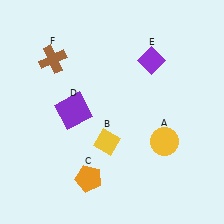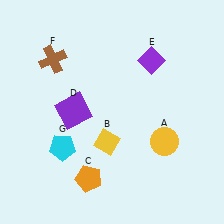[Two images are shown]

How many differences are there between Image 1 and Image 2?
There is 1 difference between the two images.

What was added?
A cyan pentagon (G) was added in Image 2.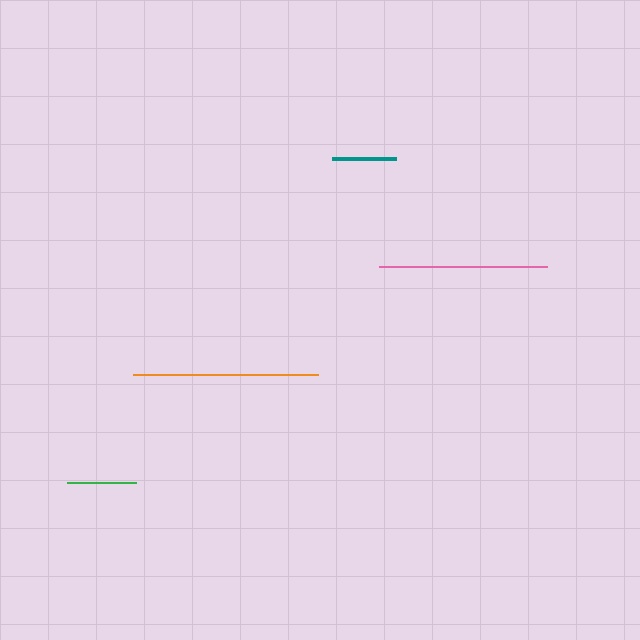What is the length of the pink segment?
The pink segment is approximately 168 pixels long.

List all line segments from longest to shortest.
From longest to shortest: orange, pink, green, teal.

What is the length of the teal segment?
The teal segment is approximately 64 pixels long.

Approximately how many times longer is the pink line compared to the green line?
The pink line is approximately 2.4 times the length of the green line.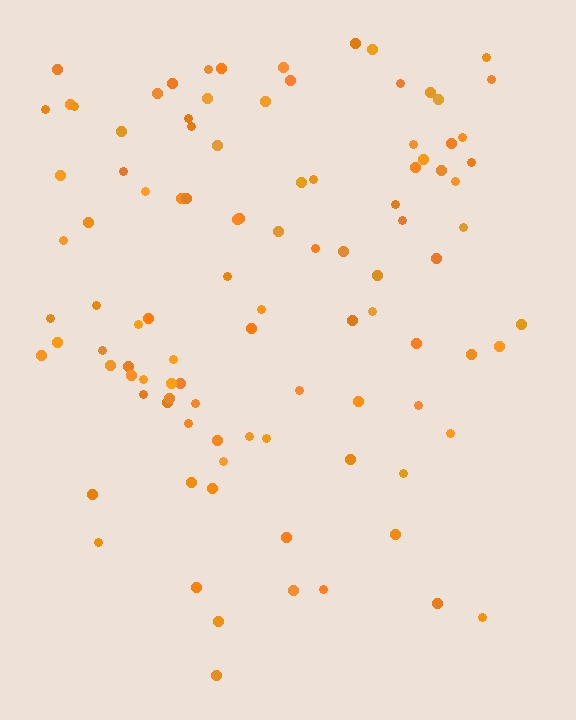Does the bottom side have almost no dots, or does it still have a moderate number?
Still a moderate number, just noticeably fewer than the top.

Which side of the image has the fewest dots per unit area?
The bottom.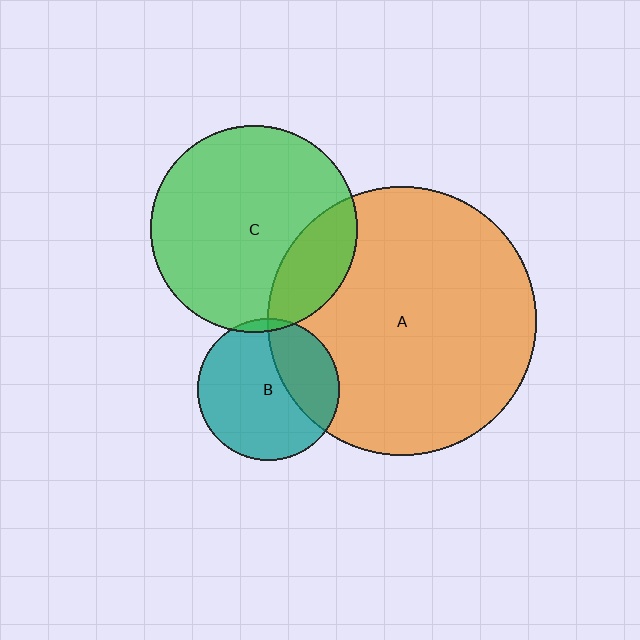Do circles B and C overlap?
Yes.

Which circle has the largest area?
Circle A (orange).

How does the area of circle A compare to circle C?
Approximately 1.7 times.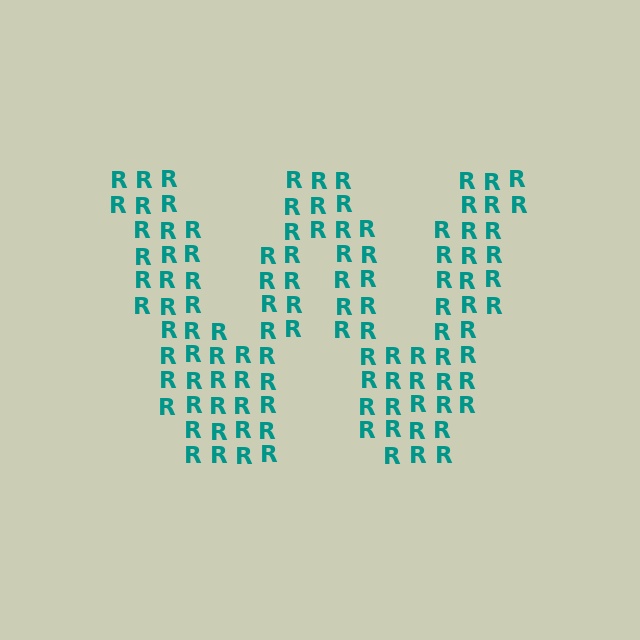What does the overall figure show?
The overall figure shows the letter W.